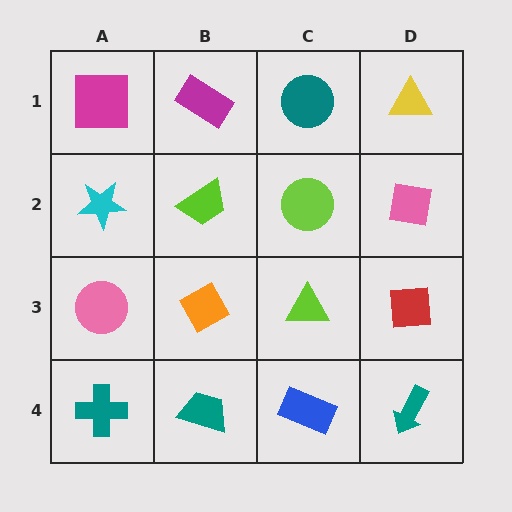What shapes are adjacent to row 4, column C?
A lime triangle (row 3, column C), a teal trapezoid (row 4, column B), a teal arrow (row 4, column D).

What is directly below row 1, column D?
A pink square.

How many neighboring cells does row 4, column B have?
3.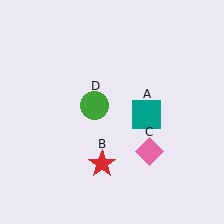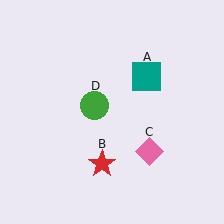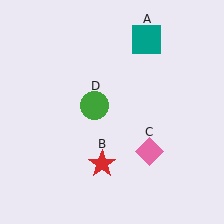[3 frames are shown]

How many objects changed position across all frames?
1 object changed position: teal square (object A).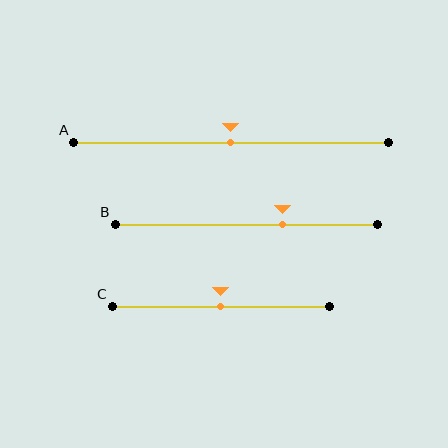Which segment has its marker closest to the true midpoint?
Segment A has its marker closest to the true midpoint.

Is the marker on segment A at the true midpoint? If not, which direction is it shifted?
Yes, the marker on segment A is at the true midpoint.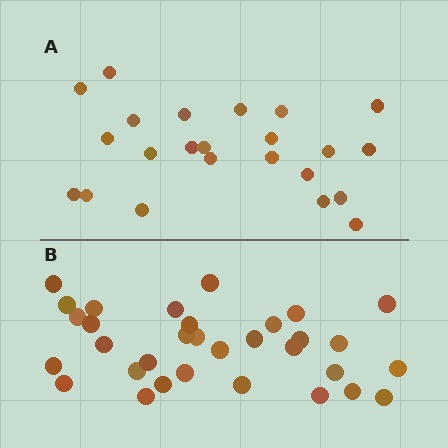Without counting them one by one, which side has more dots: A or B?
Region B (the bottom region) has more dots.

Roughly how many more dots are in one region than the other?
Region B has roughly 8 or so more dots than region A.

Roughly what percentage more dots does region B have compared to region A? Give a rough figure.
About 40% more.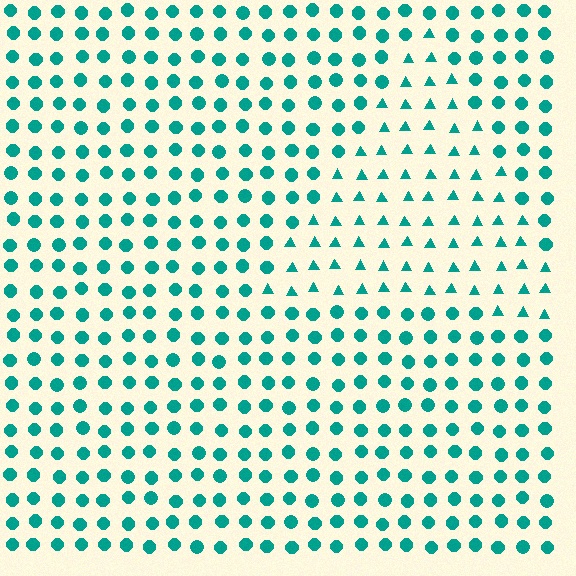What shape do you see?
I see a triangle.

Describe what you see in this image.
The image is filled with small teal elements arranged in a uniform grid. A triangle-shaped region contains triangles, while the surrounding area contains circles. The boundary is defined purely by the change in element shape.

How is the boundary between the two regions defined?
The boundary is defined by a change in element shape: triangles inside vs. circles outside. All elements share the same color and spacing.